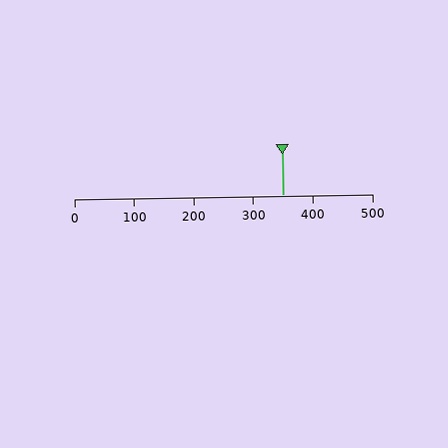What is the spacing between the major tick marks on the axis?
The major ticks are spaced 100 apart.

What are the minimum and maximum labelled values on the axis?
The axis runs from 0 to 500.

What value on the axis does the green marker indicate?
The marker indicates approximately 350.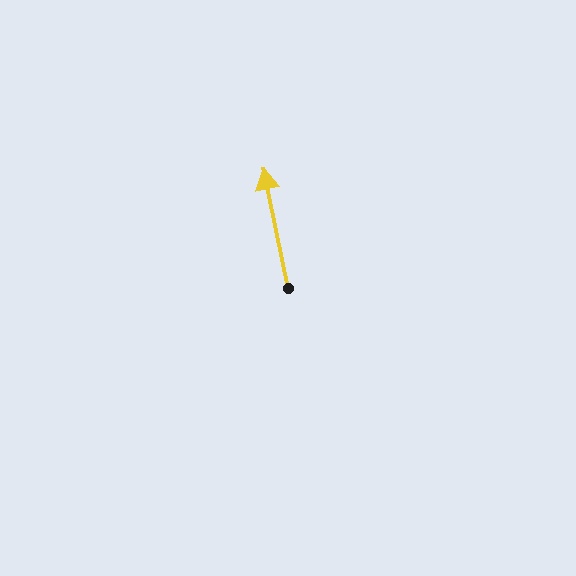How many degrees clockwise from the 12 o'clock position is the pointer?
Approximately 348 degrees.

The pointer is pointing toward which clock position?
Roughly 12 o'clock.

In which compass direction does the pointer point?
North.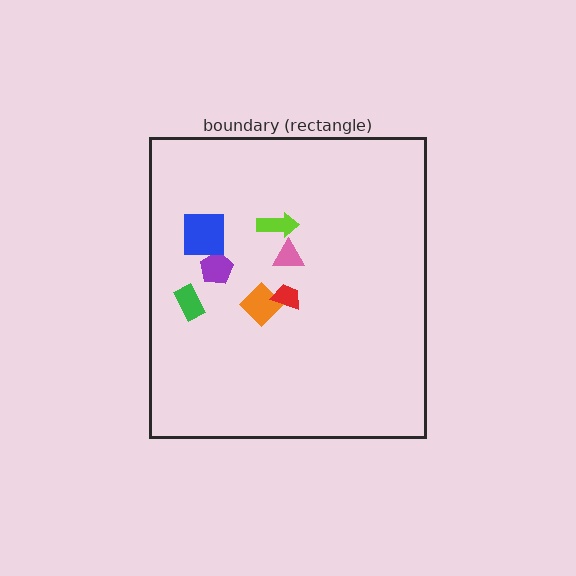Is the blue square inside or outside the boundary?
Inside.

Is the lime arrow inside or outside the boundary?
Inside.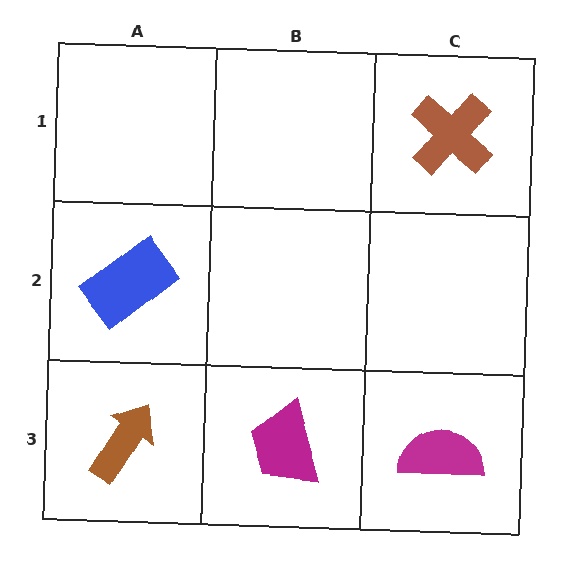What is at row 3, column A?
A brown arrow.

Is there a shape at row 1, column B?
No, that cell is empty.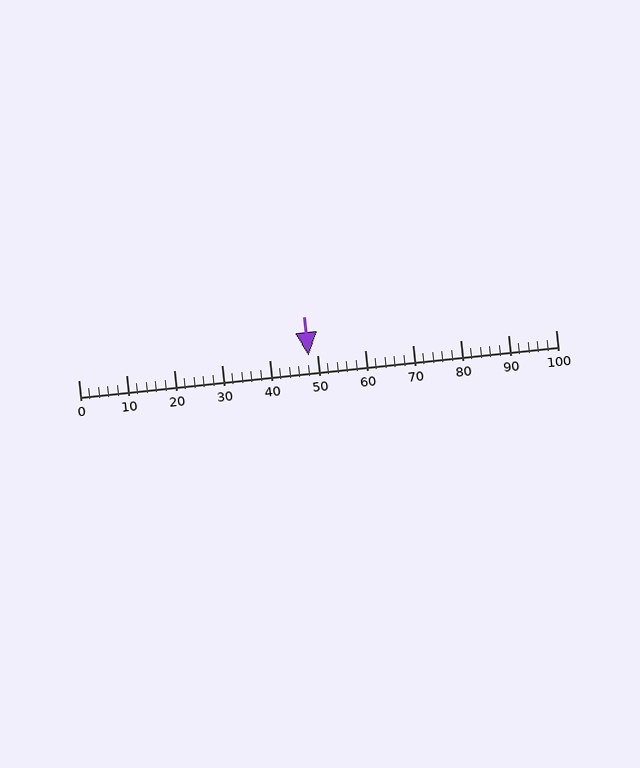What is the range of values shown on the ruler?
The ruler shows values from 0 to 100.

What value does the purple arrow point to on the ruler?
The purple arrow points to approximately 48.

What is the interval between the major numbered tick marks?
The major tick marks are spaced 10 units apart.